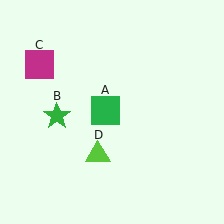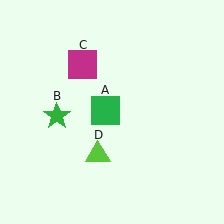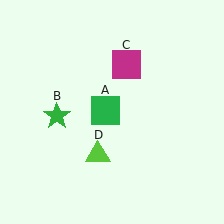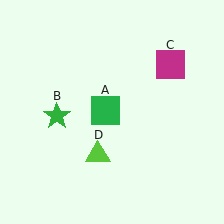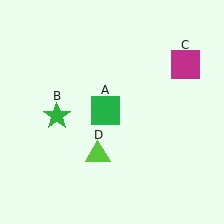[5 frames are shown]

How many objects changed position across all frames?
1 object changed position: magenta square (object C).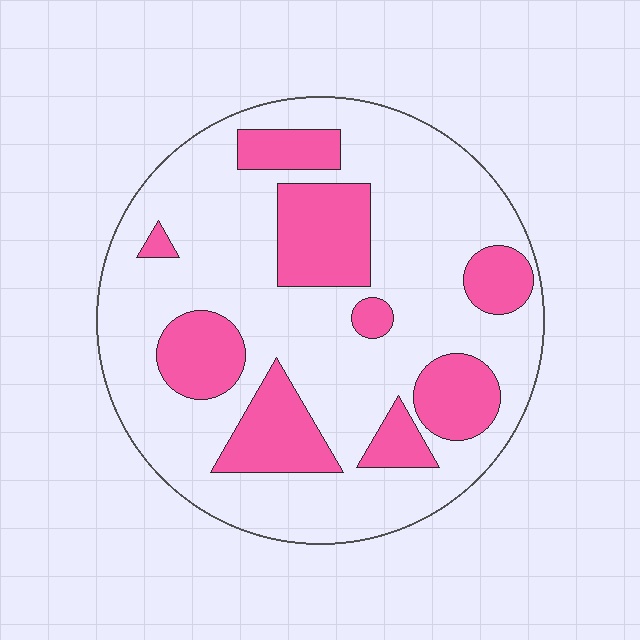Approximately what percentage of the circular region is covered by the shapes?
Approximately 30%.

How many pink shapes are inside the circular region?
9.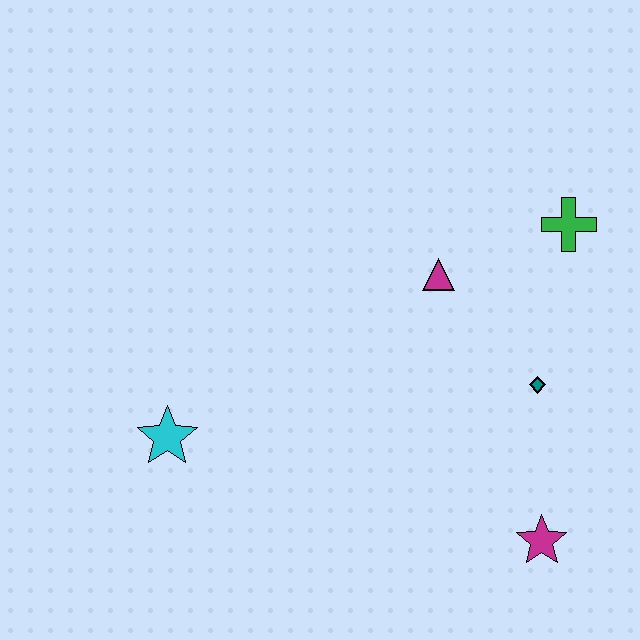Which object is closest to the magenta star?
The teal diamond is closest to the magenta star.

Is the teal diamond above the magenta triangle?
No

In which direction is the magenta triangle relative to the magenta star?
The magenta triangle is above the magenta star.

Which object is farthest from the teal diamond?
The cyan star is farthest from the teal diamond.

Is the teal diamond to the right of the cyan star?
Yes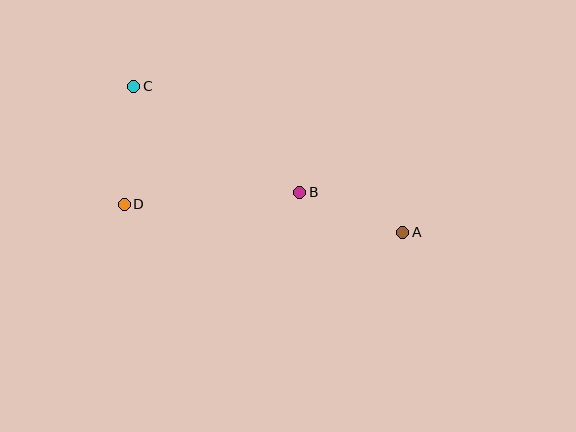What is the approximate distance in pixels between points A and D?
The distance between A and D is approximately 280 pixels.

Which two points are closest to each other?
Points A and B are closest to each other.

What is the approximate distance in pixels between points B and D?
The distance between B and D is approximately 176 pixels.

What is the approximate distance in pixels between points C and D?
The distance between C and D is approximately 119 pixels.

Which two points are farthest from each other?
Points A and C are farthest from each other.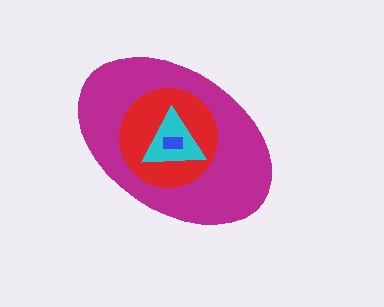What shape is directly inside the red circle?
The cyan triangle.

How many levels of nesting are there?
4.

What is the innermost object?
The blue rectangle.